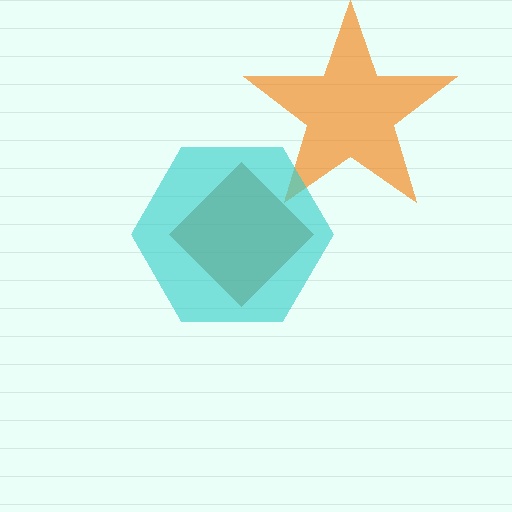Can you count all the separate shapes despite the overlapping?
Yes, there are 3 separate shapes.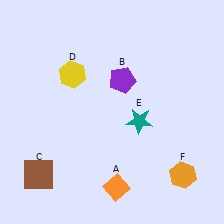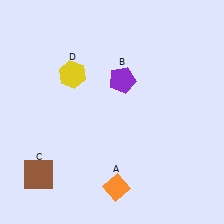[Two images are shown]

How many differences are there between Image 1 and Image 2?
There are 2 differences between the two images.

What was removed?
The teal star (E), the orange hexagon (F) were removed in Image 2.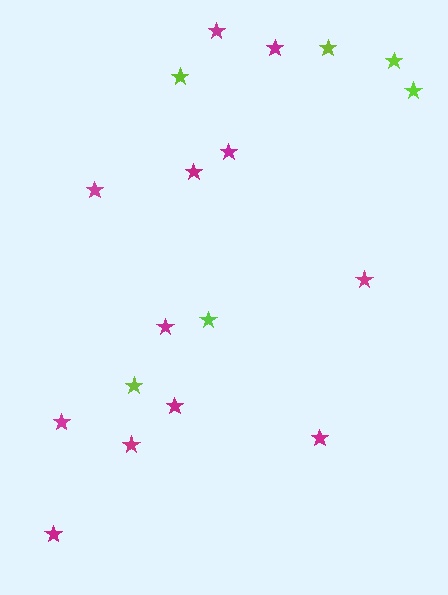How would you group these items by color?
There are 2 groups: one group of lime stars (6) and one group of magenta stars (12).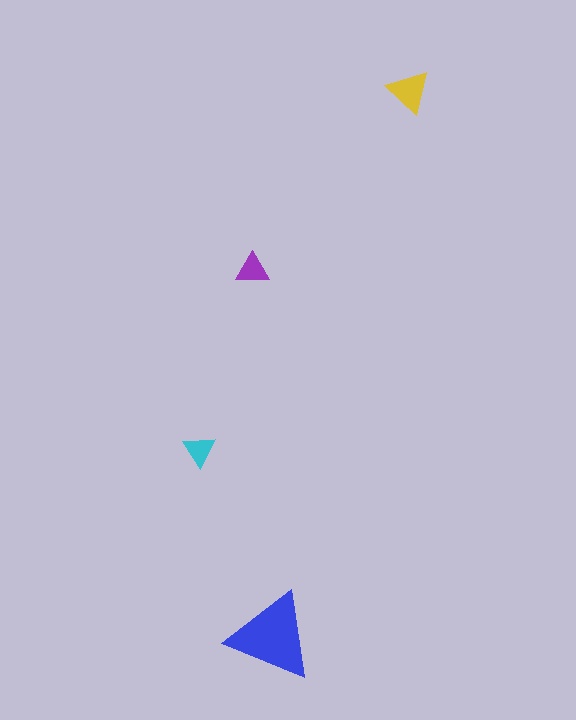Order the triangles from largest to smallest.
the blue one, the yellow one, the purple one, the cyan one.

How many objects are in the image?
There are 4 objects in the image.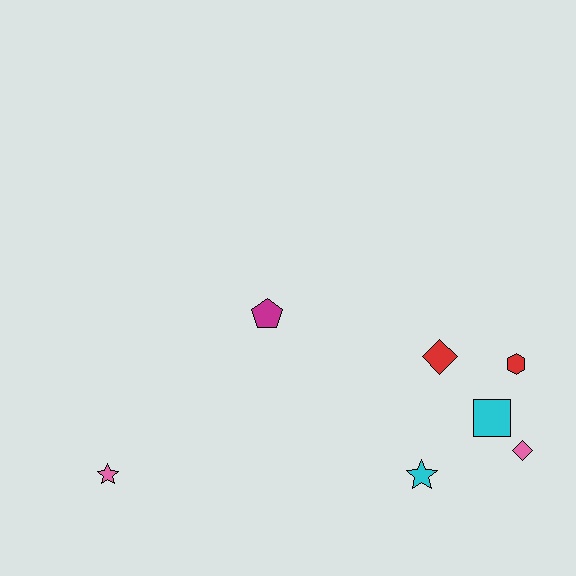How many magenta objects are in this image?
There is 1 magenta object.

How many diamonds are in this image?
There are 2 diamonds.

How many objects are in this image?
There are 7 objects.